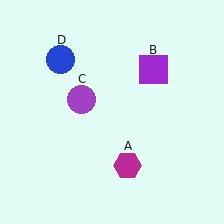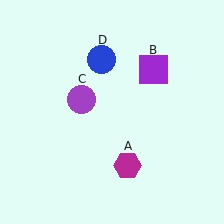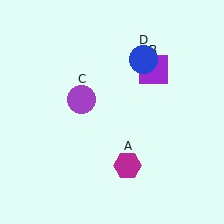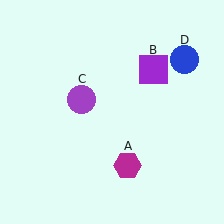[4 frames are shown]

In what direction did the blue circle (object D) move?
The blue circle (object D) moved right.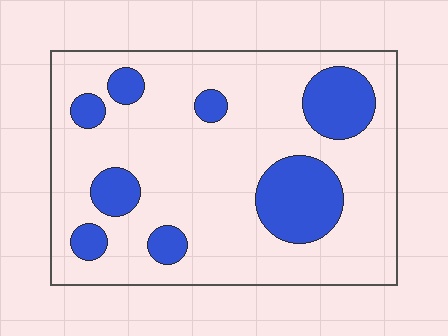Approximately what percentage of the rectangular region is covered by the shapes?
Approximately 20%.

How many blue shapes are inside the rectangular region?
8.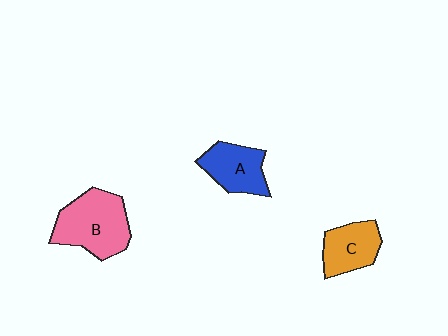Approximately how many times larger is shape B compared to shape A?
Approximately 1.5 times.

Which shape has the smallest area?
Shape C (orange).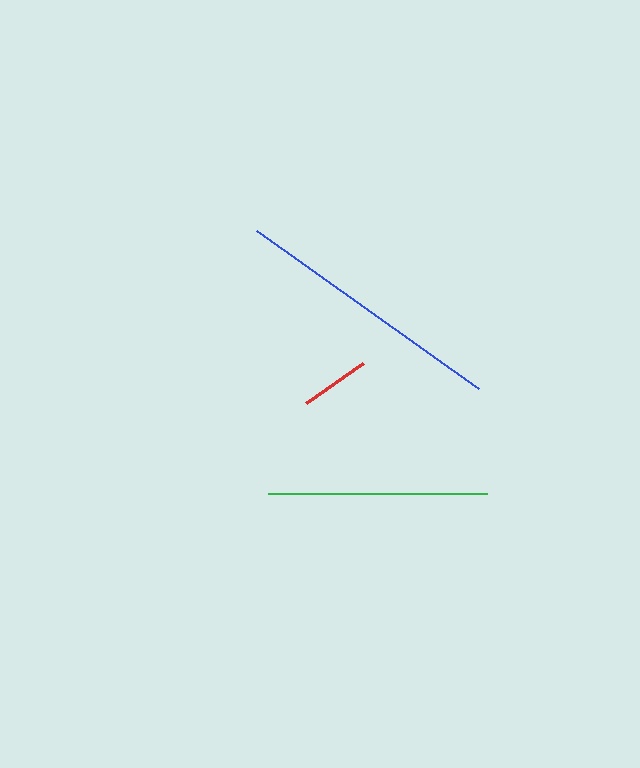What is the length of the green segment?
The green segment is approximately 220 pixels long.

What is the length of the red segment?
The red segment is approximately 69 pixels long.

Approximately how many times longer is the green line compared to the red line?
The green line is approximately 3.2 times the length of the red line.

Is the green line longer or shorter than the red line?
The green line is longer than the red line.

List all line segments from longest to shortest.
From longest to shortest: blue, green, red.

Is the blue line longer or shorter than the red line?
The blue line is longer than the red line.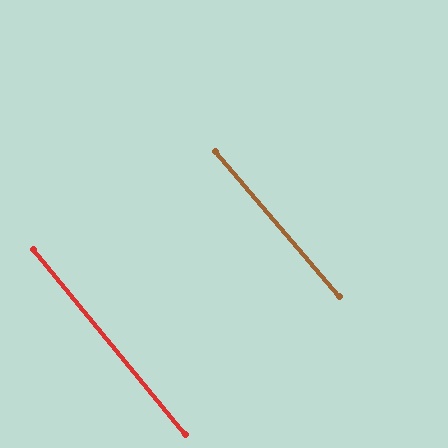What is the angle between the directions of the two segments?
Approximately 1 degree.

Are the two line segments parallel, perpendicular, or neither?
Parallel — their directions differ by only 0.9°.